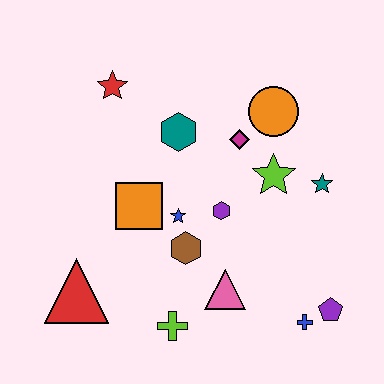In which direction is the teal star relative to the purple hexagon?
The teal star is to the right of the purple hexagon.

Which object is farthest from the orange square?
The purple pentagon is farthest from the orange square.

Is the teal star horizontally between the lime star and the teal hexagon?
No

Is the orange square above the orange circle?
No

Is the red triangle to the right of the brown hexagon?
No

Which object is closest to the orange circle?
The magenta diamond is closest to the orange circle.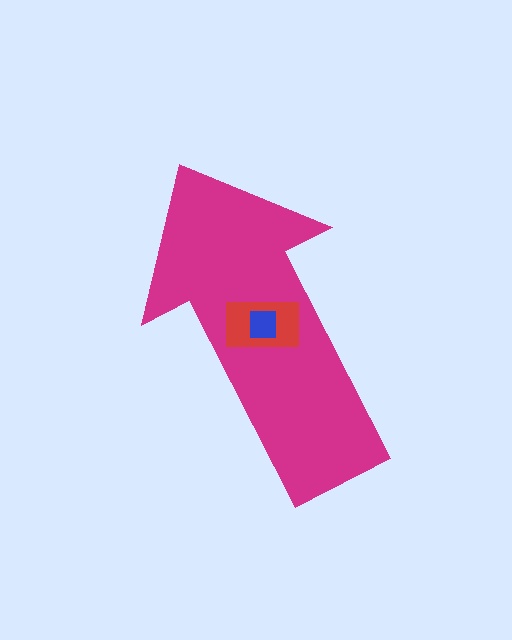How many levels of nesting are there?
3.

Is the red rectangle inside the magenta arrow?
Yes.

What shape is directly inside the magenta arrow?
The red rectangle.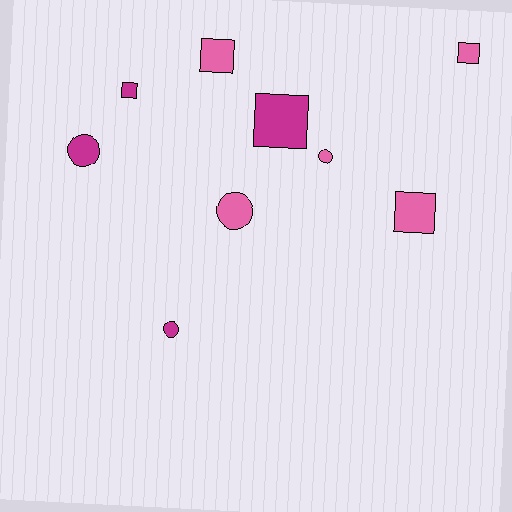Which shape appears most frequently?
Square, with 5 objects.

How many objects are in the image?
There are 9 objects.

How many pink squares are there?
There are 3 pink squares.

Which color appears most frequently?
Pink, with 5 objects.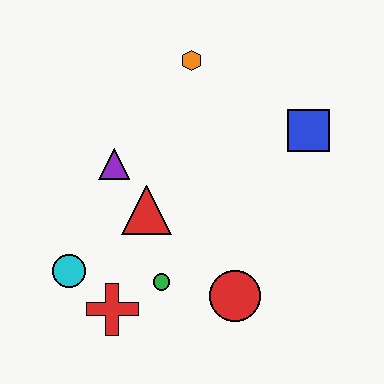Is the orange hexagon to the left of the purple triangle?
No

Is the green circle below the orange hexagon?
Yes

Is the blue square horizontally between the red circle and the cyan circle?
No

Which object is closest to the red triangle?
The purple triangle is closest to the red triangle.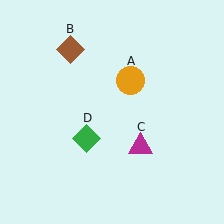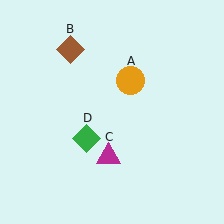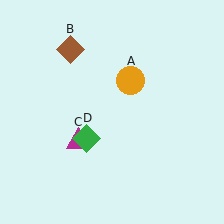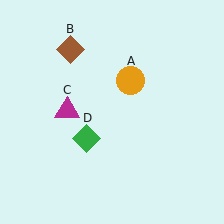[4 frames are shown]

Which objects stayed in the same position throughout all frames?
Orange circle (object A) and brown diamond (object B) and green diamond (object D) remained stationary.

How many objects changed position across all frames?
1 object changed position: magenta triangle (object C).